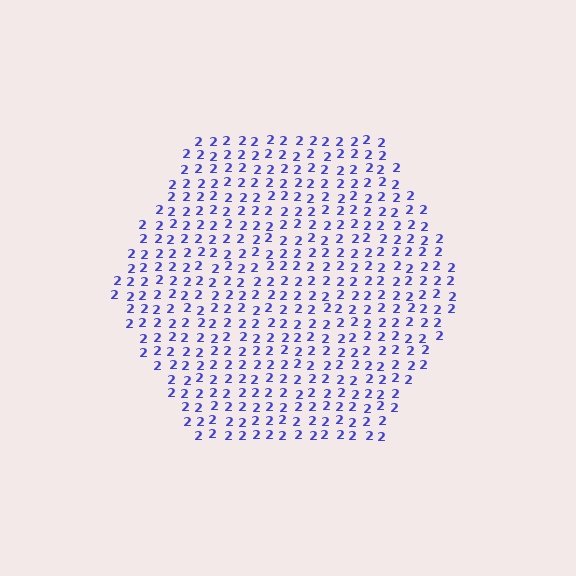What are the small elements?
The small elements are digit 2's.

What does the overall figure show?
The overall figure shows a hexagon.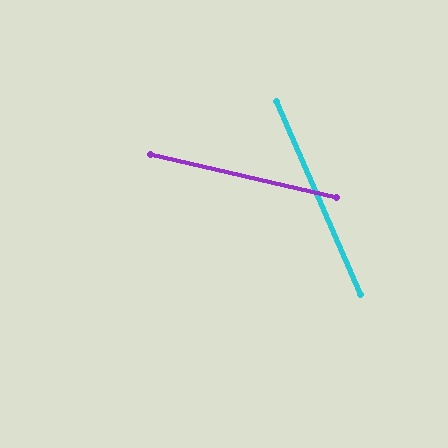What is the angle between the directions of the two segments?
Approximately 53 degrees.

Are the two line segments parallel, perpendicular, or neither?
Neither parallel nor perpendicular — they differ by about 53°.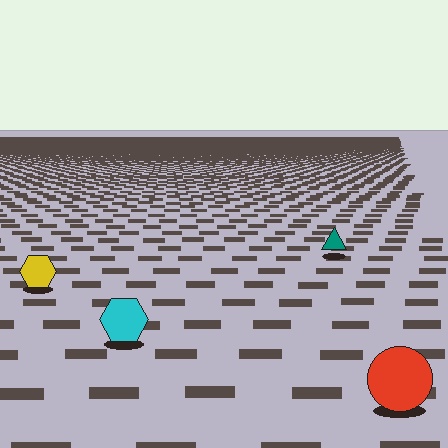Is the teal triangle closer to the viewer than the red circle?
No. The red circle is closer — you can tell from the texture gradient: the ground texture is coarser near it.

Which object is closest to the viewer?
The red circle is closest. The texture marks near it are larger and more spread out.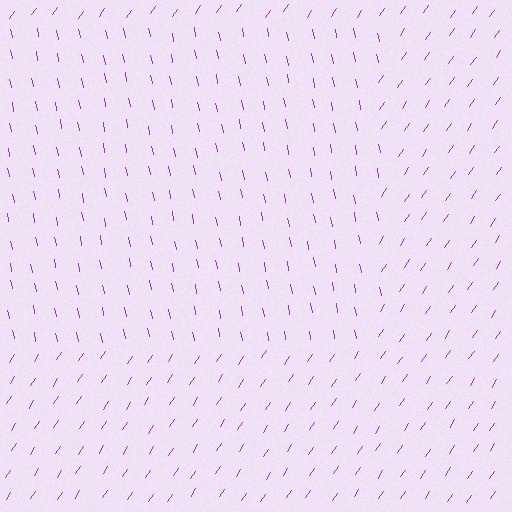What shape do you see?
I see a rectangle.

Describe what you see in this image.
The image is filled with small purple line segments. A rectangle region in the image has lines oriented differently from the surrounding lines, creating a visible texture boundary.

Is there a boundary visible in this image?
Yes, there is a texture boundary formed by a change in line orientation.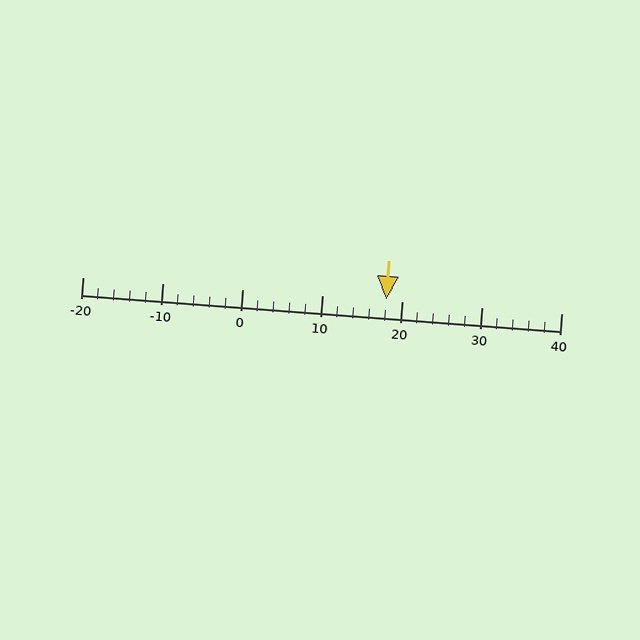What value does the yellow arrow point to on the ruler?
The yellow arrow points to approximately 18.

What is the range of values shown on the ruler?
The ruler shows values from -20 to 40.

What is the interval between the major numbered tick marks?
The major tick marks are spaced 10 units apart.